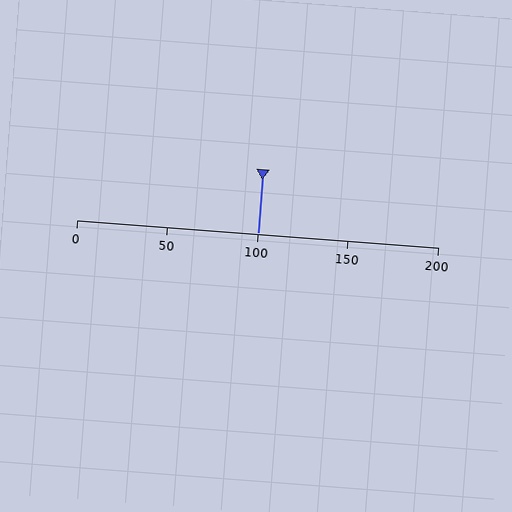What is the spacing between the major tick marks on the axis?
The major ticks are spaced 50 apart.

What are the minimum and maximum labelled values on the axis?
The axis runs from 0 to 200.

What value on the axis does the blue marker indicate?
The marker indicates approximately 100.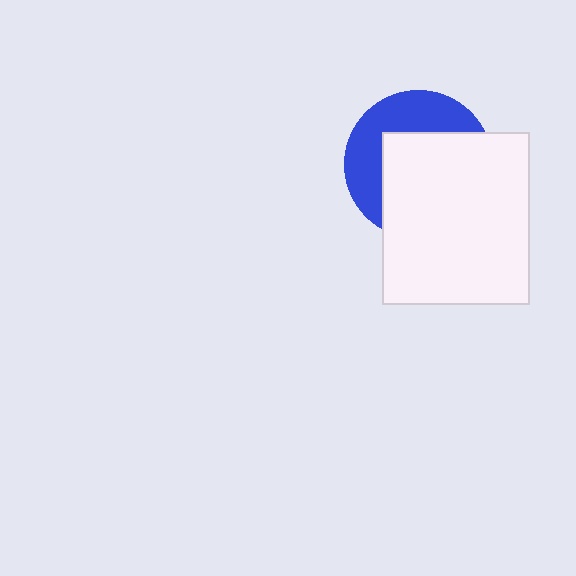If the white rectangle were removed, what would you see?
You would see the complete blue circle.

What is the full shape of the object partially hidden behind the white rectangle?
The partially hidden object is a blue circle.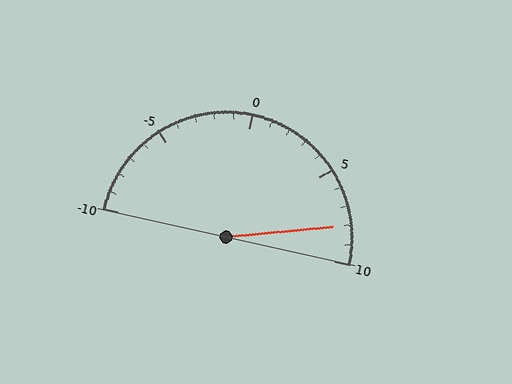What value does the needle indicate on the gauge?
The needle indicates approximately 8.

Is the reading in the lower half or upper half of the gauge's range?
The reading is in the upper half of the range (-10 to 10).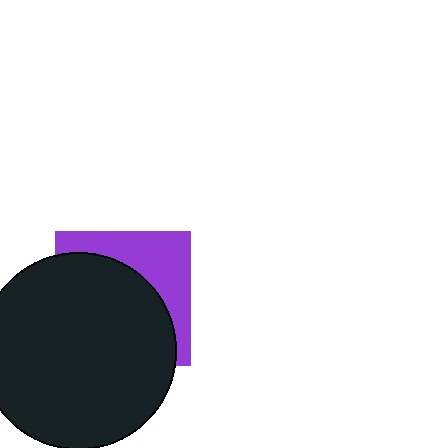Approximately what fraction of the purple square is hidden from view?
Roughly 64% of the purple square is hidden behind the black circle.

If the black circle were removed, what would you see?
You would see the complete purple square.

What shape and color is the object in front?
The object in front is a black circle.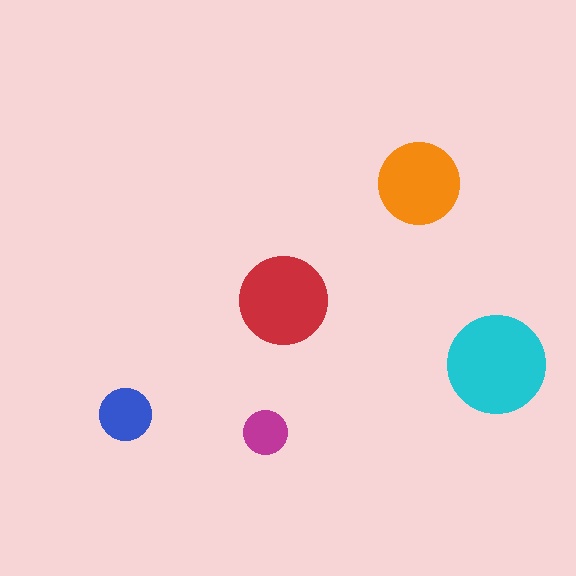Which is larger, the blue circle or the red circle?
The red one.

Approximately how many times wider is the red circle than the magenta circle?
About 2 times wider.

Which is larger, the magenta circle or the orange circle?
The orange one.